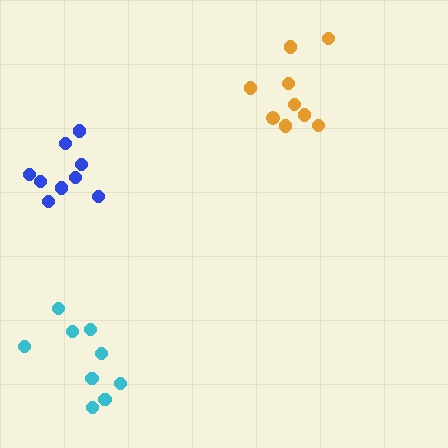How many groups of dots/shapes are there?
There are 3 groups.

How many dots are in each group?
Group 1: 9 dots, Group 2: 9 dots, Group 3: 9 dots (27 total).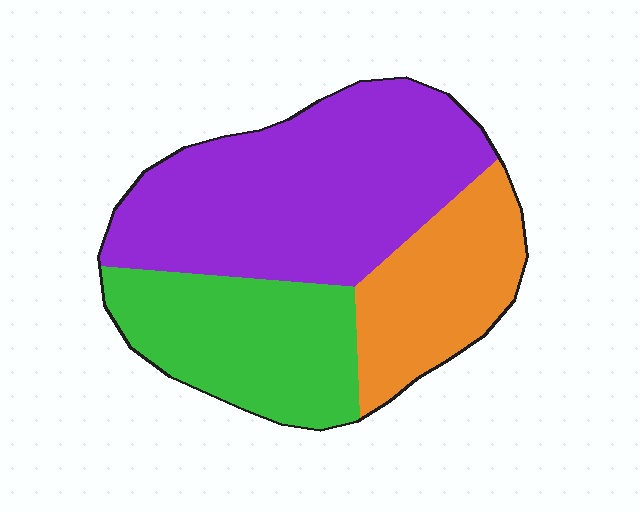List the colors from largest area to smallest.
From largest to smallest: purple, green, orange.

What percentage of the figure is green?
Green covers about 30% of the figure.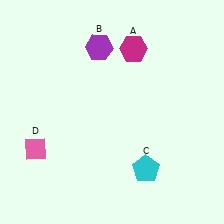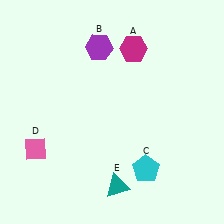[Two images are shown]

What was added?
A teal triangle (E) was added in Image 2.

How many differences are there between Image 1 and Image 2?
There is 1 difference between the two images.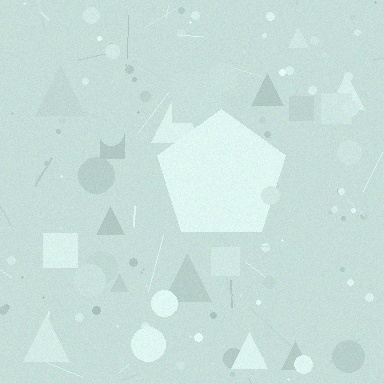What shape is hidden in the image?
A pentagon is hidden in the image.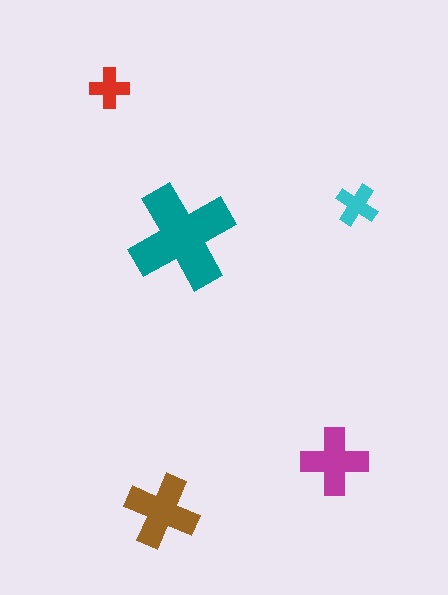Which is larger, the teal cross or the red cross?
The teal one.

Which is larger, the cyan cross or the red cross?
The cyan one.